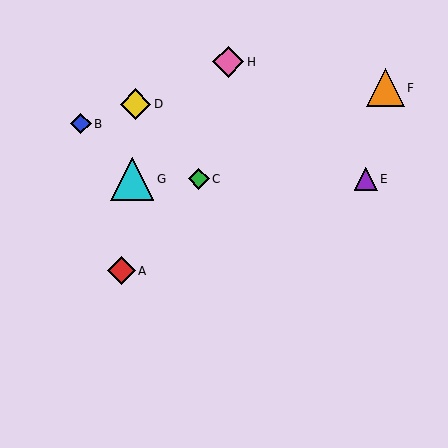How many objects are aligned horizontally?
3 objects (C, E, G) are aligned horizontally.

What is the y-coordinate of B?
Object B is at y≈124.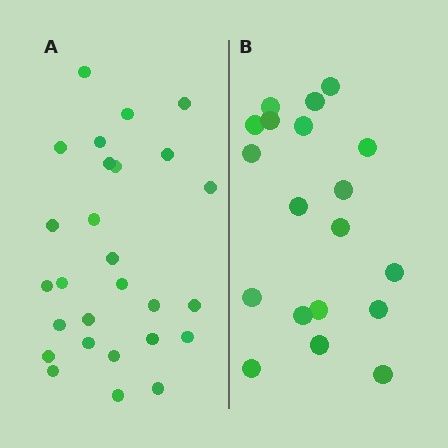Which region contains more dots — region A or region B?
Region A (the left region) has more dots.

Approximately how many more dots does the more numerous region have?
Region A has roughly 8 or so more dots than region B.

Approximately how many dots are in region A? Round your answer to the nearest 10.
About 30 dots. (The exact count is 27, which rounds to 30.)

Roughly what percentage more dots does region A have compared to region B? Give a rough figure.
About 40% more.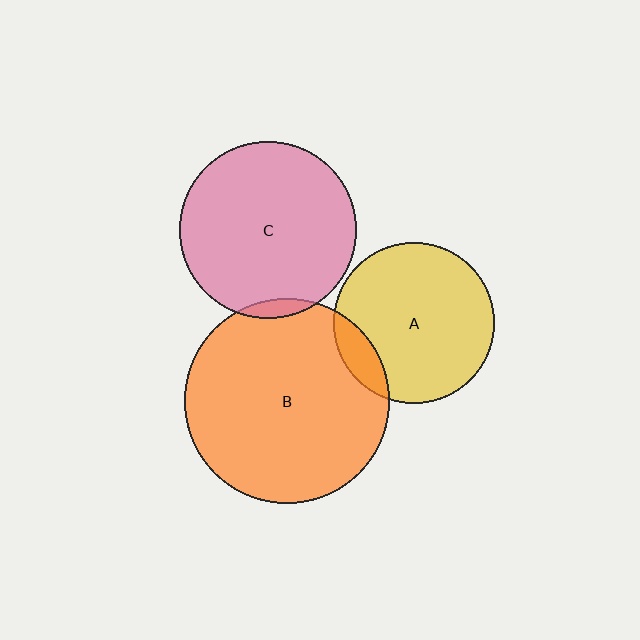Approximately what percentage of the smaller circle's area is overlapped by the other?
Approximately 5%.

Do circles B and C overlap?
Yes.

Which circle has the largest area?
Circle B (orange).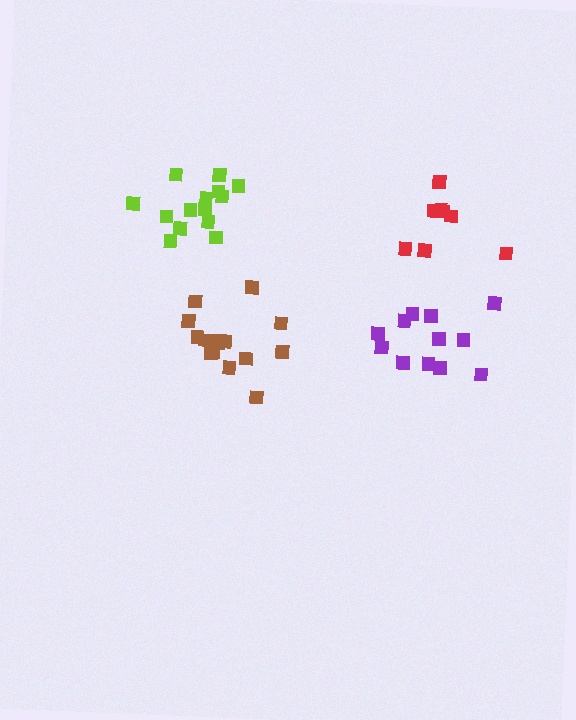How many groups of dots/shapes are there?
There are 4 groups.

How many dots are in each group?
Group 1: 14 dots, Group 2: 9 dots, Group 3: 15 dots, Group 4: 12 dots (50 total).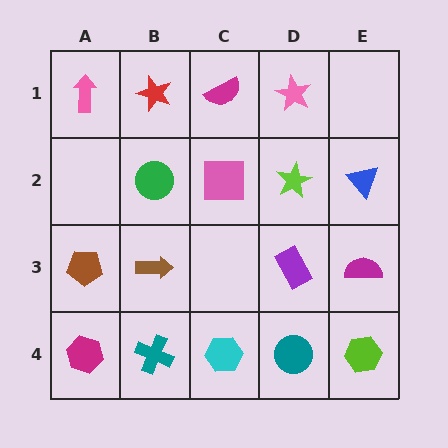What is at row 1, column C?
A magenta semicircle.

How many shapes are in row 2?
4 shapes.